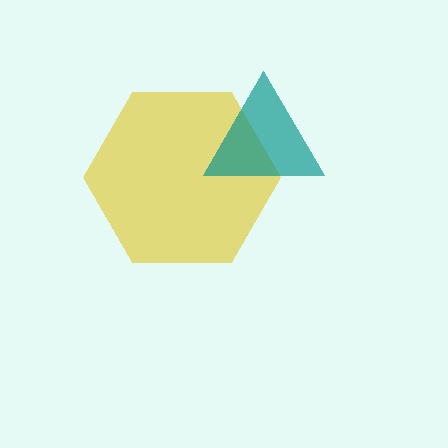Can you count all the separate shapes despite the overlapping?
Yes, there are 2 separate shapes.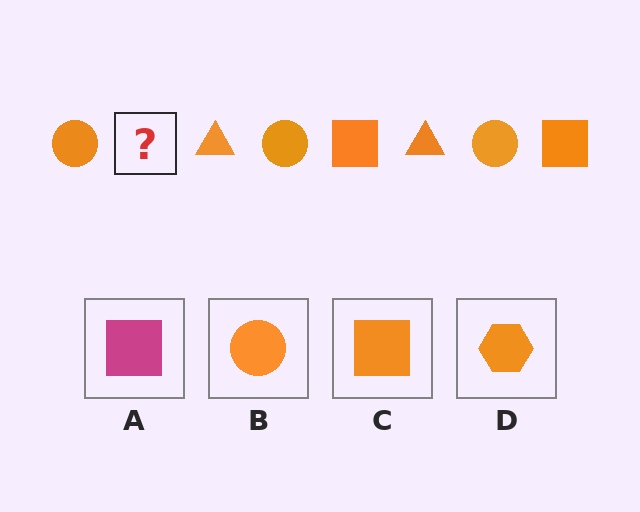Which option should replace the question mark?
Option C.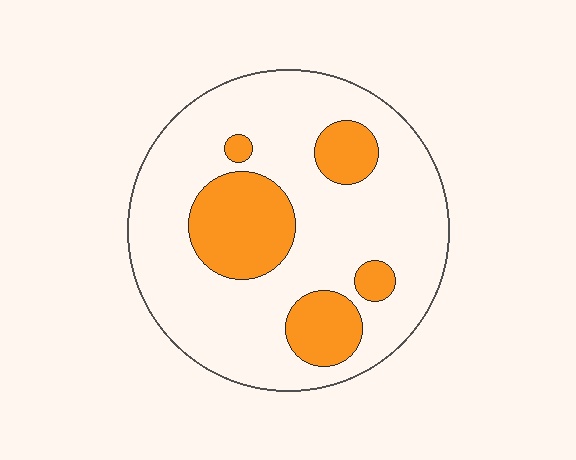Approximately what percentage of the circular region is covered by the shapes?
Approximately 25%.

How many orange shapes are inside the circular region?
5.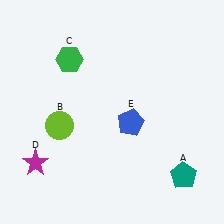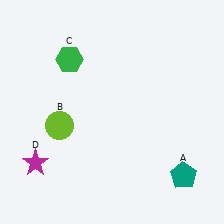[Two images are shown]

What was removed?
The blue pentagon (E) was removed in Image 2.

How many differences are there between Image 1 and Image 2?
There is 1 difference between the two images.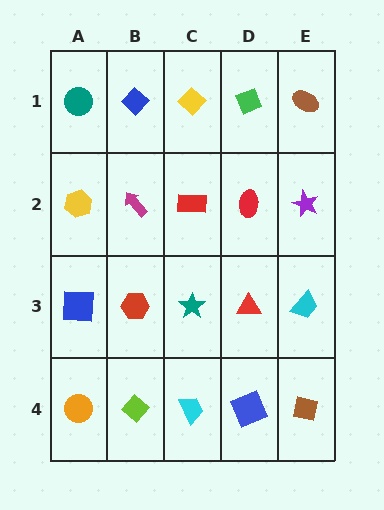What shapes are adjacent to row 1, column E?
A purple star (row 2, column E), a green diamond (row 1, column D).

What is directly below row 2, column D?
A red triangle.